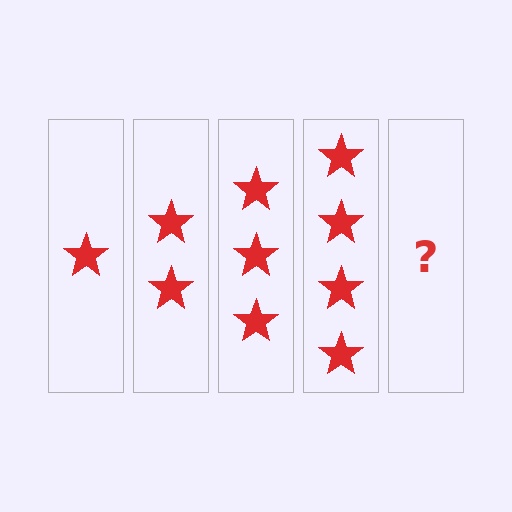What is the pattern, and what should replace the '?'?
The pattern is that each step adds one more star. The '?' should be 5 stars.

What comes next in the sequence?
The next element should be 5 stars.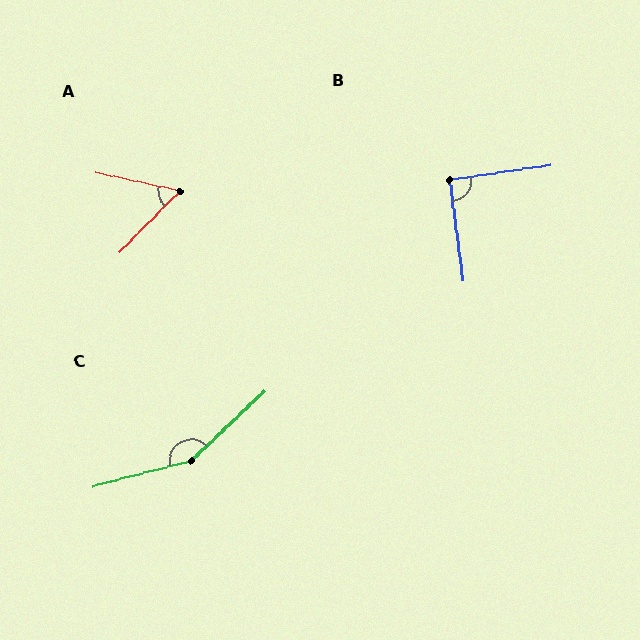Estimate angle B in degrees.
Approximately 90 degrees.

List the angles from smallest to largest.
A (57°), B (90°), C (151°).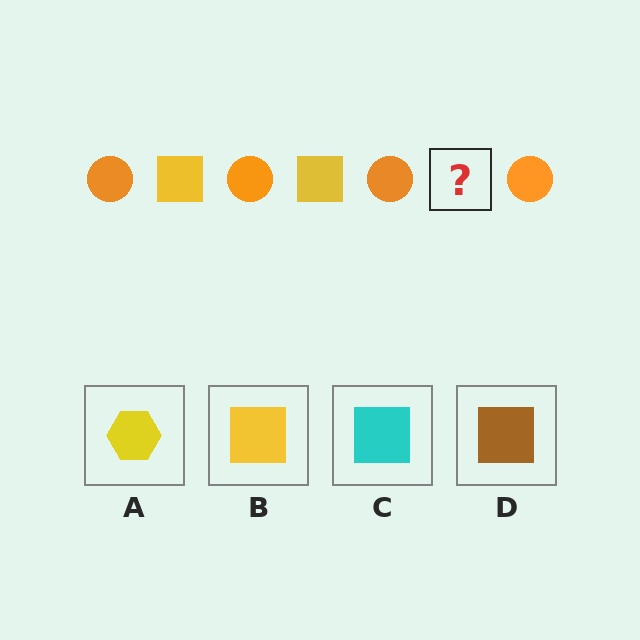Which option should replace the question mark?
Option B.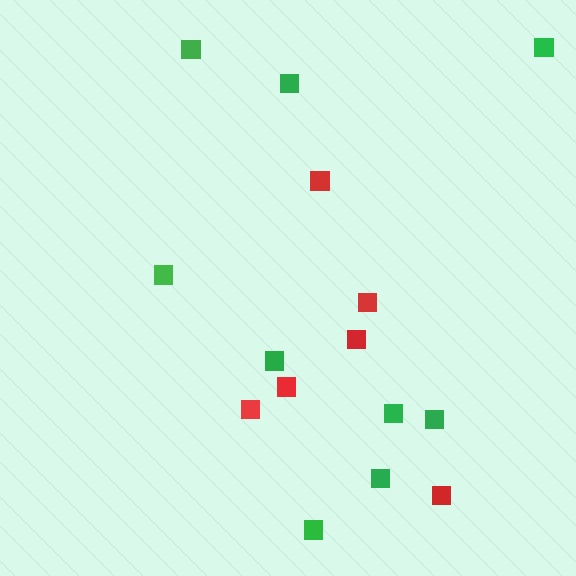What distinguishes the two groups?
There are 2 groups: one group of red squares (6) and one group of green squares (9).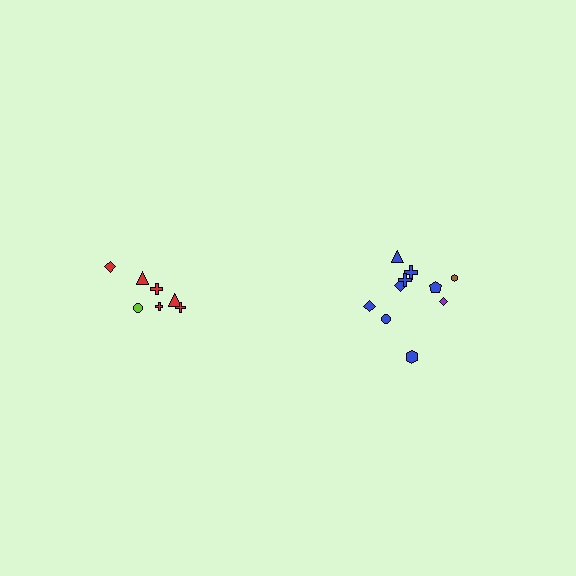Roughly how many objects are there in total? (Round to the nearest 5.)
Roughly 15 objects in total.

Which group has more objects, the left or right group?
The right group.